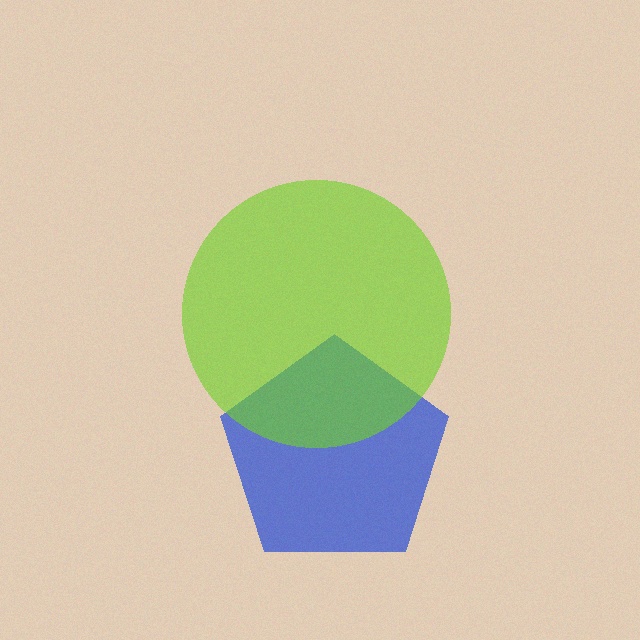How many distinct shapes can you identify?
There are 2 distinct shapes: a blue pentagon, a lime circle.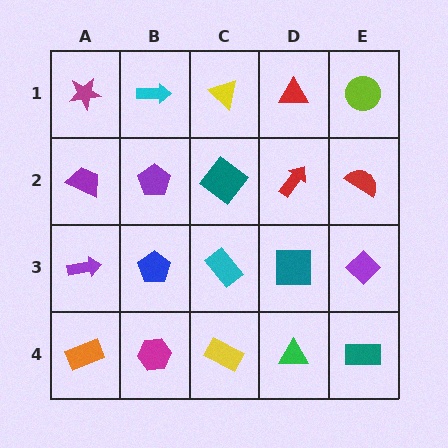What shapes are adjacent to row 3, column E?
A red semicircle (row 2, column E), a teal rectangle (row 4, column E), a teal square (row 3, column D).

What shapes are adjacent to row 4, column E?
A purple diamond (row 3, column E), a green triangle (row 4, column D).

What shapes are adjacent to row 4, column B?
A blue pentagon (row 3, column B), an orange rectangle (row 4, column A), a yellow rectangle (row 4, column C).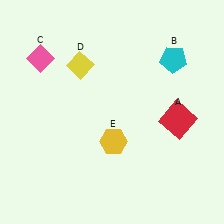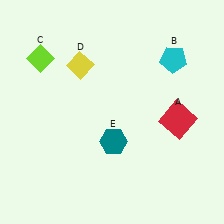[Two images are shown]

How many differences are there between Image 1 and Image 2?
There are 2 differences between the two images.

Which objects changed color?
C changed from pink to lime. E changed from yellow to teal.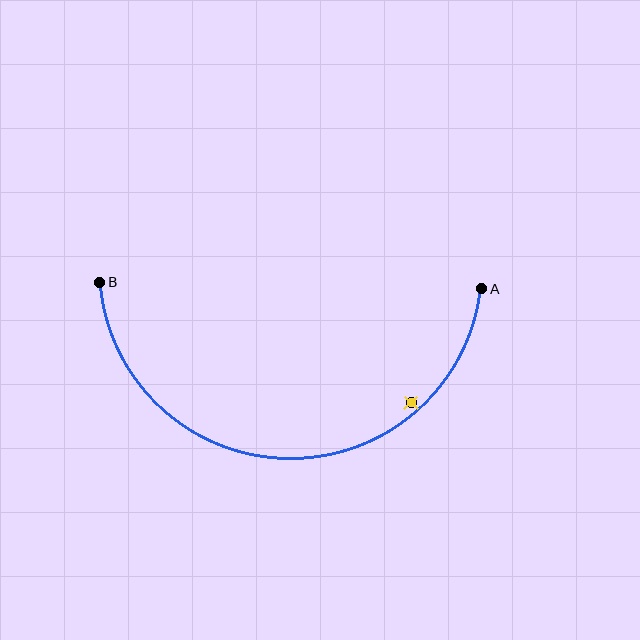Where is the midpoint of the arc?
The arc midpoint is the point on the curve farthest from the straight line joining A and B. It sits below that line.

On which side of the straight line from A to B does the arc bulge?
The arc bulges below the straight line connecting A and B.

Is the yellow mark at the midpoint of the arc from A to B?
No — the yellow mark does not lie on the arc at all. It sits slightly inside the curve.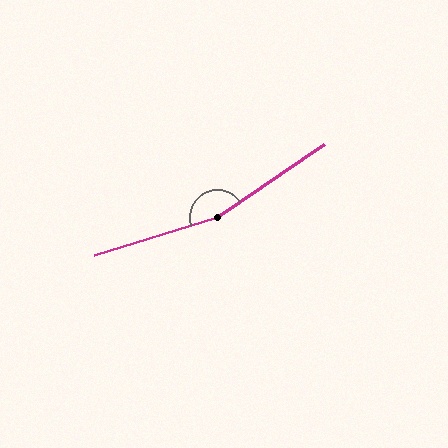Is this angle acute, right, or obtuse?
It is obtuse.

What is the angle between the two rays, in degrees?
Approximately 162 degrees.